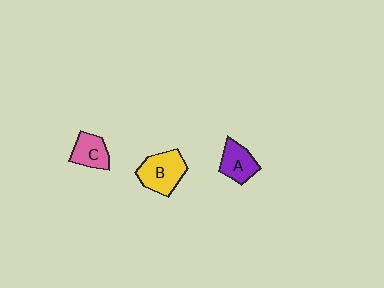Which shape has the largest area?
Shape B (yellow).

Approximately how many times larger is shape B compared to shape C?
Approximately 1.5 times.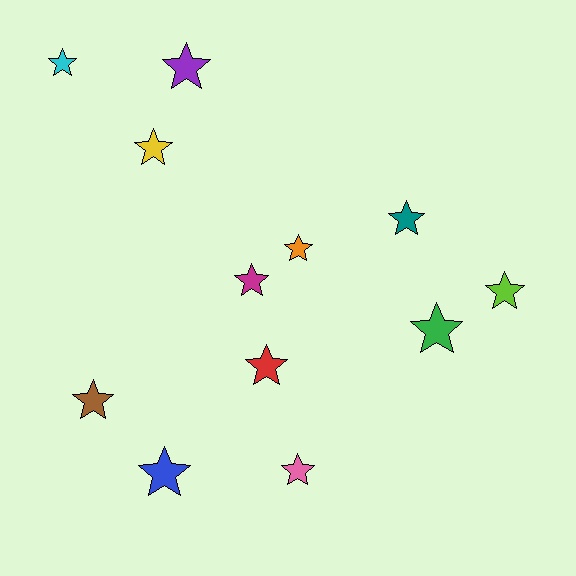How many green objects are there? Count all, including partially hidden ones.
There is 1 green object.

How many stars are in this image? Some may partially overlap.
There are 12 stars.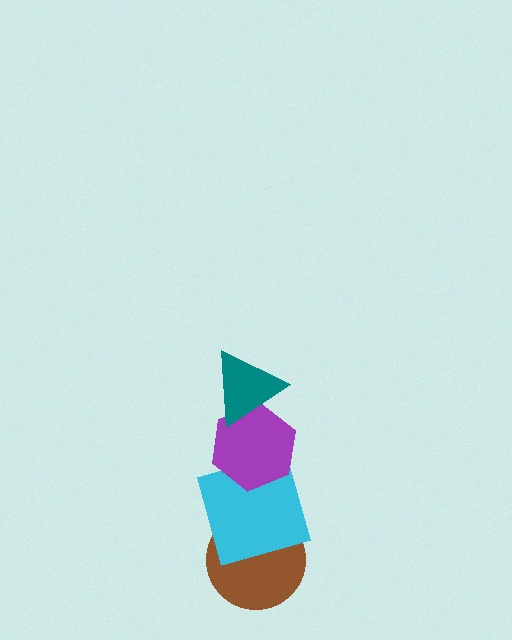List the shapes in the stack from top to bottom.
From top to bottom: the teal triangle, the purple hexagon, the cyan square, the brown circle.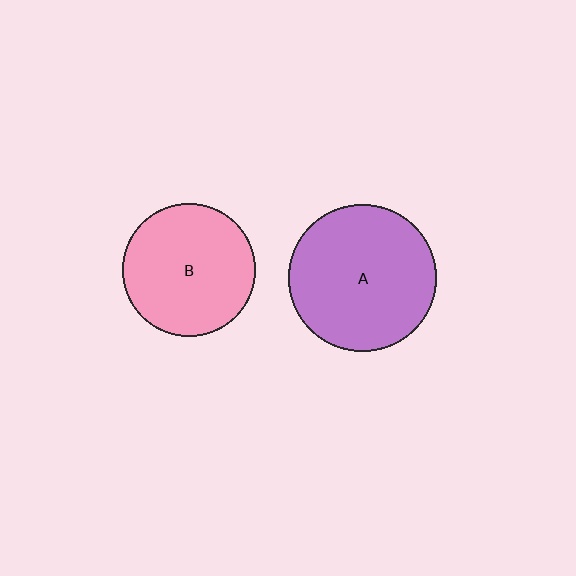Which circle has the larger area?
Circle A (purple).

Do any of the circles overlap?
No, none of the circles overlap.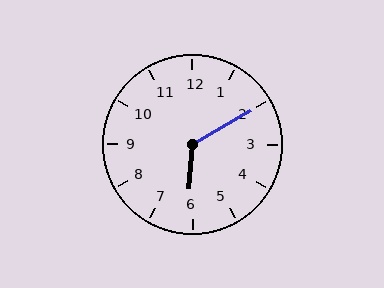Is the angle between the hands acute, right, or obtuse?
It is obtuse.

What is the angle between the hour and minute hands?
Approximately 125 degrees.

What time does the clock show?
6:10.